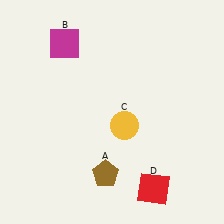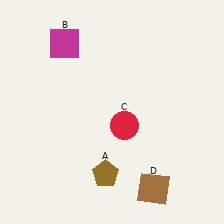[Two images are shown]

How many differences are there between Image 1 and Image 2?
There are 2 differences between the two images.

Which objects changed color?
C changed from yellow to red. D changed from red to brown.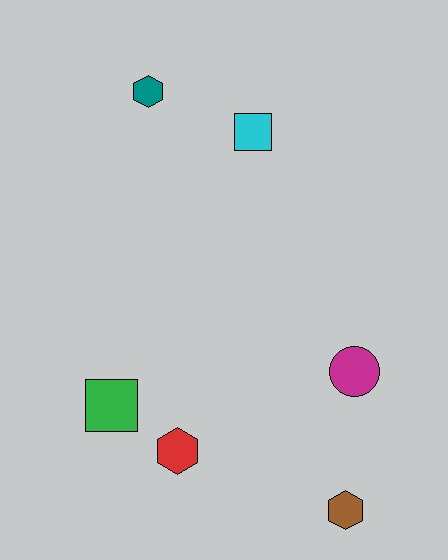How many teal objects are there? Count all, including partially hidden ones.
There is 1 teal object.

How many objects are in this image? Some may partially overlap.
There are 6 objects.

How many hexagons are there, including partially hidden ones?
There are 3 hexagons.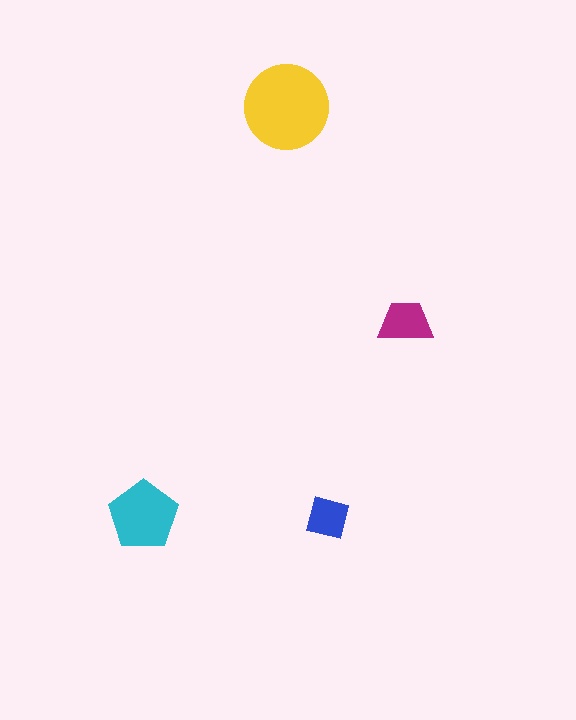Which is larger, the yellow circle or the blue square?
The yellow circle.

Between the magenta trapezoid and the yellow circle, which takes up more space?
The yellow circle.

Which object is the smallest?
The blue square.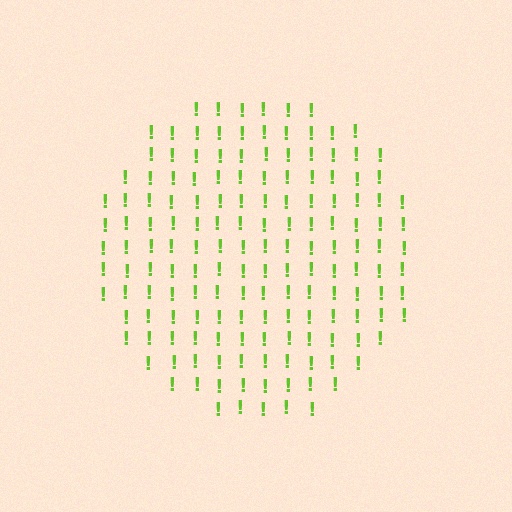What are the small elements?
The small elements are exclamation marks.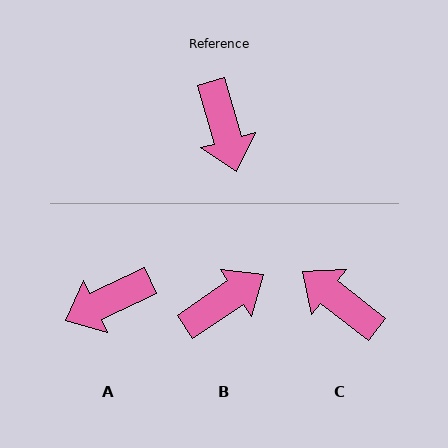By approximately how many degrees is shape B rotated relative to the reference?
Approximately 108 degrees counter-clockwise.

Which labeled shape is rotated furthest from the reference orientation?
C, about 144 degrees away.